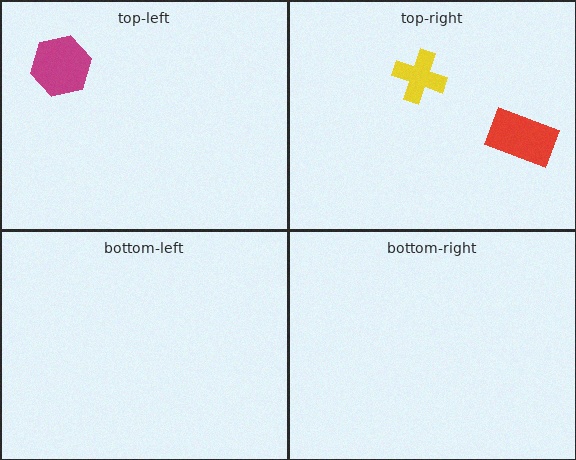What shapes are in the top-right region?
The red rectangle, the yellow cross.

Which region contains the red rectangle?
The top-right region.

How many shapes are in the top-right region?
2.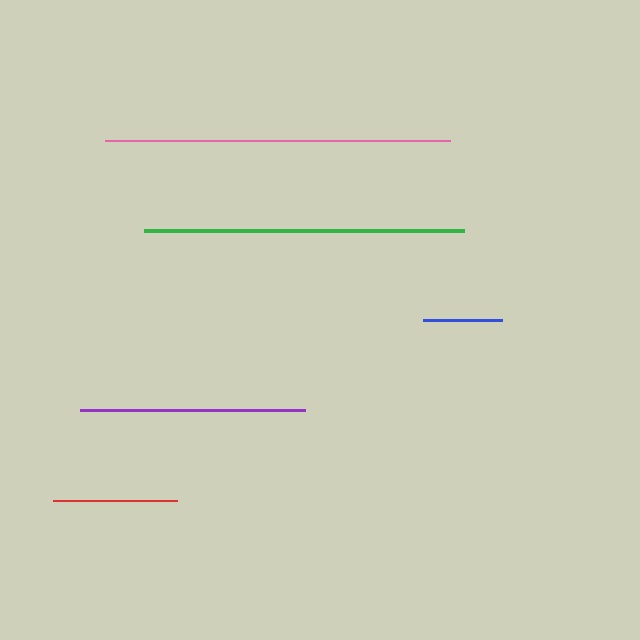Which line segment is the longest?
The pink line is the longest at approximately 344 pixels.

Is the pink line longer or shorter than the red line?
The pink line is longer than the red line.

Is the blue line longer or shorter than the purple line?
The purple line is longer than the blue line.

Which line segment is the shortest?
The blue line is the shortest at approximately 79 pixels.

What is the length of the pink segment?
The pink segment is approximately 344 pixels long.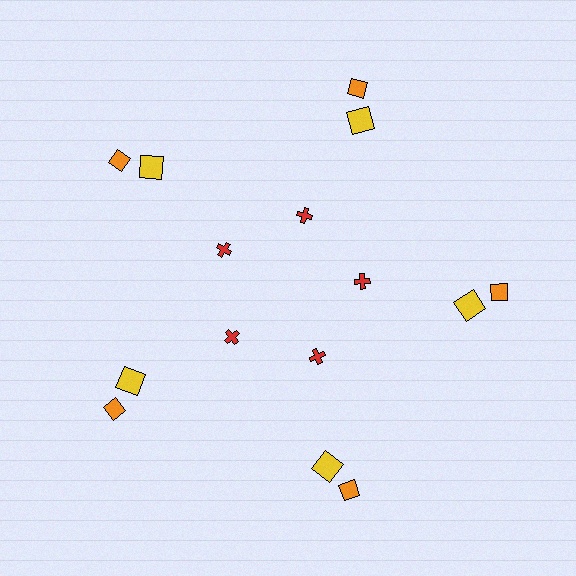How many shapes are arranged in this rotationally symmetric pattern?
There are 15 shapes, arranged in 5 groups of 3.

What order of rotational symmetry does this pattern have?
This pattern has 5-fold rotational symmetry.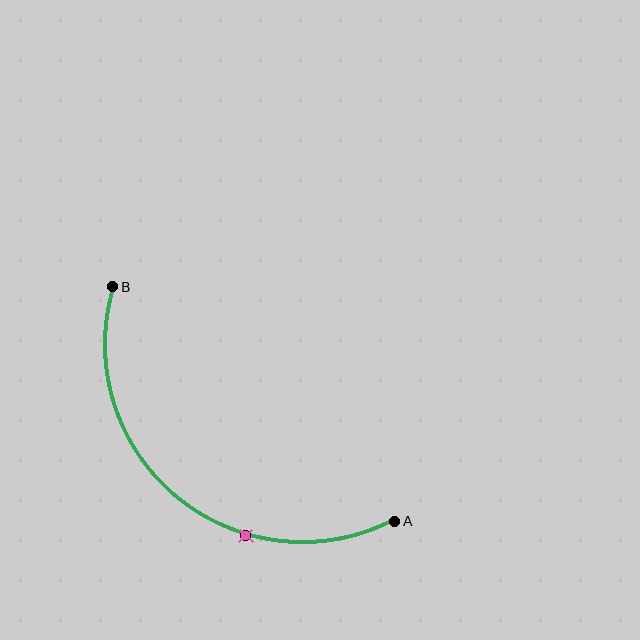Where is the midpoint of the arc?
The arc midpoint is the point on the curve farthest from the straight line joining A and B. It sits below and to the left of that line.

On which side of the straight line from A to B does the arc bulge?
The arc bulges below and to the left of the straight line connecting A and B.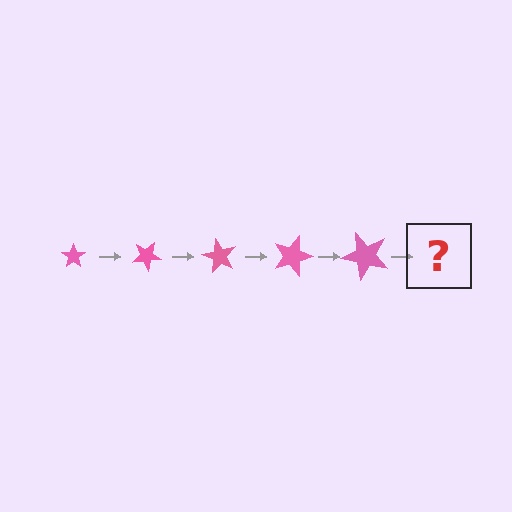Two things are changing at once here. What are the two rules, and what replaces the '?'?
The two rules are that the star grows larger each step and it rotates 30 degrees each step. The '?' should be a star, larger than the previous one and rotated 150 degrees from the start.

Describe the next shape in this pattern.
It should be a star, larger than the previous one and rotated 150 degrees from the start.